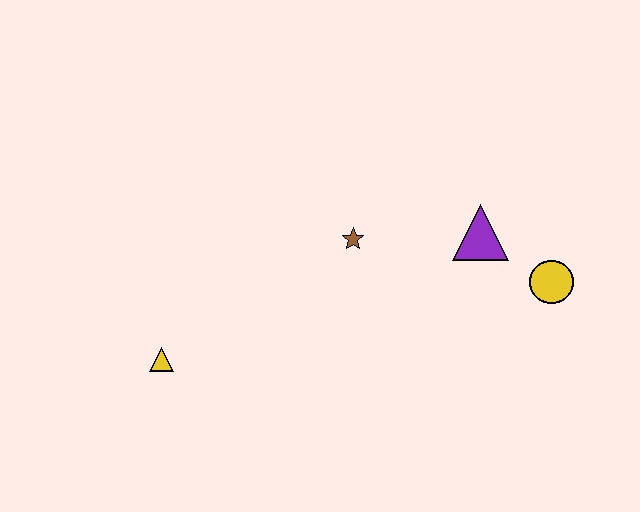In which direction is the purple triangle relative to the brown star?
The purple triangle is to the right of the brown star.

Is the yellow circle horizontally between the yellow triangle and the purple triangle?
No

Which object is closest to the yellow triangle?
The brown star is closest to the yellow triangle.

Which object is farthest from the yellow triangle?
The yellow circle is farthest from the yellow triangle.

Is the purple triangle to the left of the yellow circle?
Yes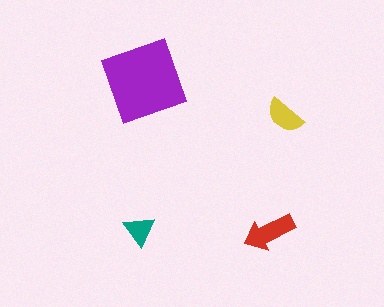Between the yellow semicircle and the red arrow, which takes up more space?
The red arrow.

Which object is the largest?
The purple square.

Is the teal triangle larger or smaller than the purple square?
Smaller.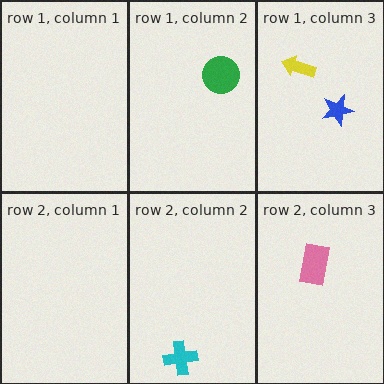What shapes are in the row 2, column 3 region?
The pink rectangle.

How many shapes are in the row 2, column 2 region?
1.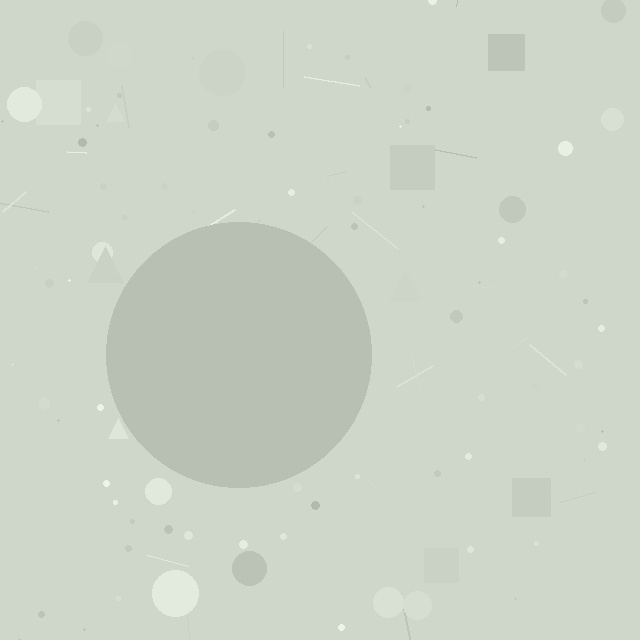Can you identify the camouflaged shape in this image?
The camouflaged shape is a circle.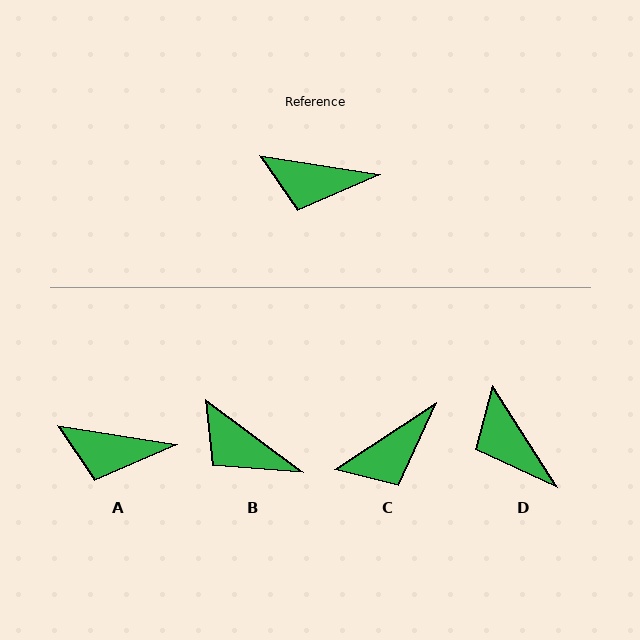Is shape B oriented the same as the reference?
No, it is off by about 28 degrees.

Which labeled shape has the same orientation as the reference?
A.